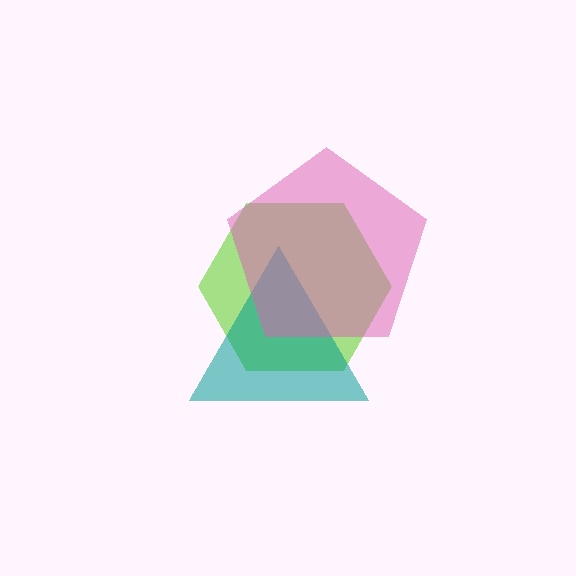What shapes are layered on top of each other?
The layered shapes are: a lime hexagon, a teal triangle, a pink pentagon.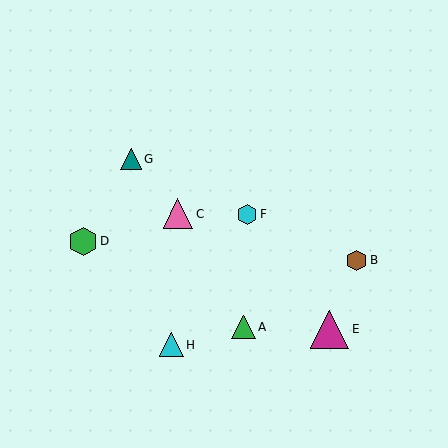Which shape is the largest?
The magenta triangle (labeled E) is the largest.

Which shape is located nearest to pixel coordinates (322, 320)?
The magenta triangle (labeled E) at (330, 329) is nearest to that location.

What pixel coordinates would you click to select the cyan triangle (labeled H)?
Click at (171, 345) to select the cyan triangle H.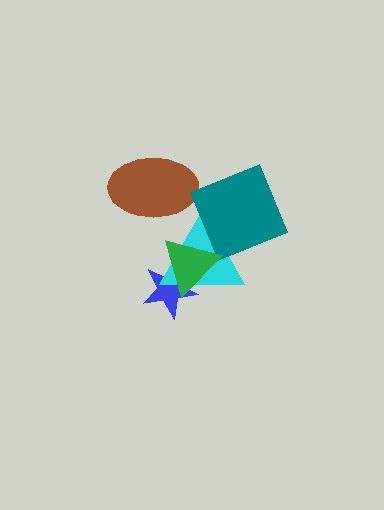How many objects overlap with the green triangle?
2 objects overlap with the green triangle.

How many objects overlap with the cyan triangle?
3 objects overlap with the cyan triangle.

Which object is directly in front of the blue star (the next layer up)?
The cyan triangle is directly in front of the blue star.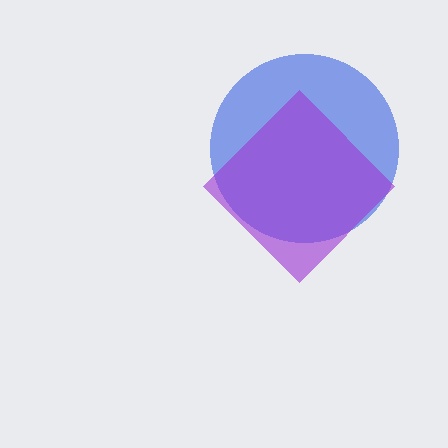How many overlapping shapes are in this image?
There are 2 overlapping shapes in the image.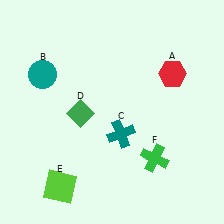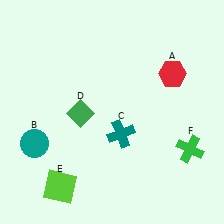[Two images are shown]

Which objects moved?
The objects that moved are: the teal circle (B), the green cross (F).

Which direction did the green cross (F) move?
The green cross (F) moved right.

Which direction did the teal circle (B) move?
The teal circle (B) moved down.